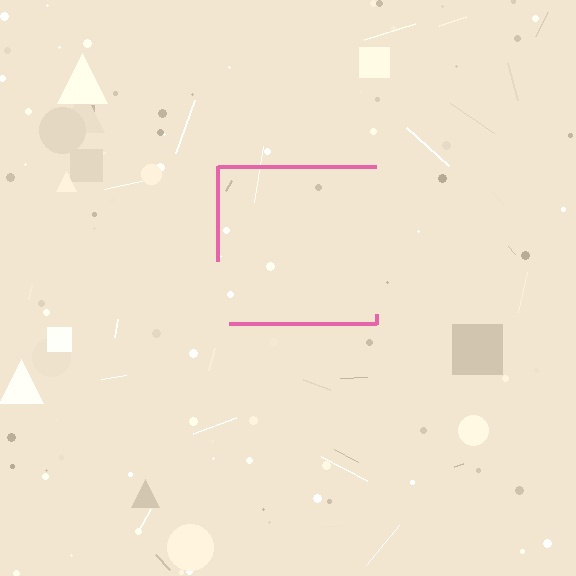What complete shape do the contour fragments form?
The contour fragments form a square.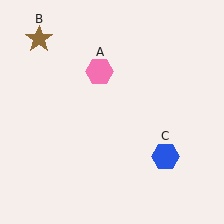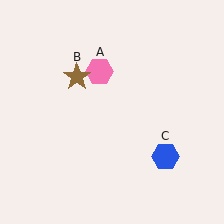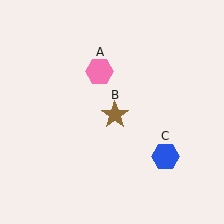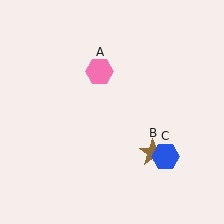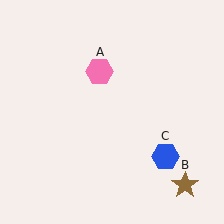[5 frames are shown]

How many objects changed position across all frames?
1 object changed position: brown star (object B).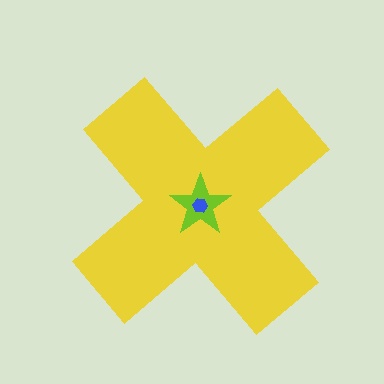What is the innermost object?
The blue hexagon.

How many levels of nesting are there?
3.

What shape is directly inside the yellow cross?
The lime star.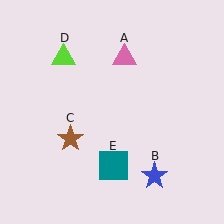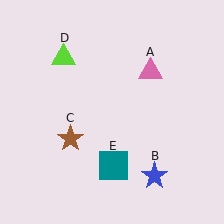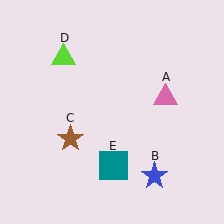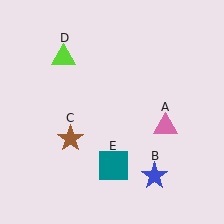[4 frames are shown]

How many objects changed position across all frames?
1 object changed position: pink triangle (object A).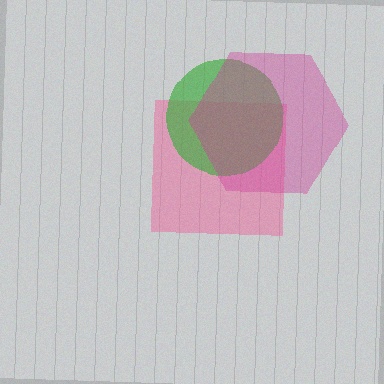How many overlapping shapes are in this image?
There are 3 overlapping shapes in the image.